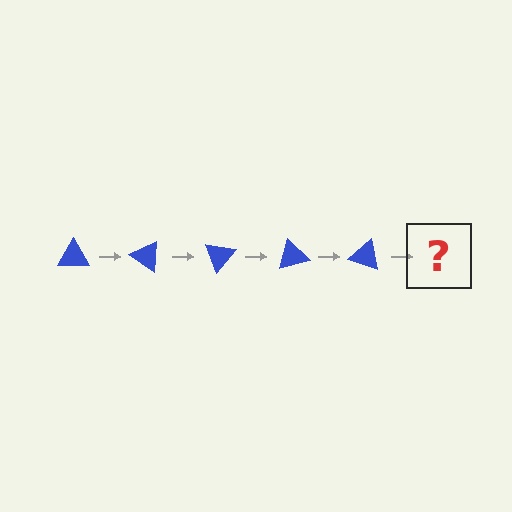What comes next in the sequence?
The next element should be a blue triangle rotated 175 degrees.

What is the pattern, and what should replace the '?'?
The pattern is that the triangle rotates 35 degrees each step. The '?' should be a blue triangle rotated 175 degrees.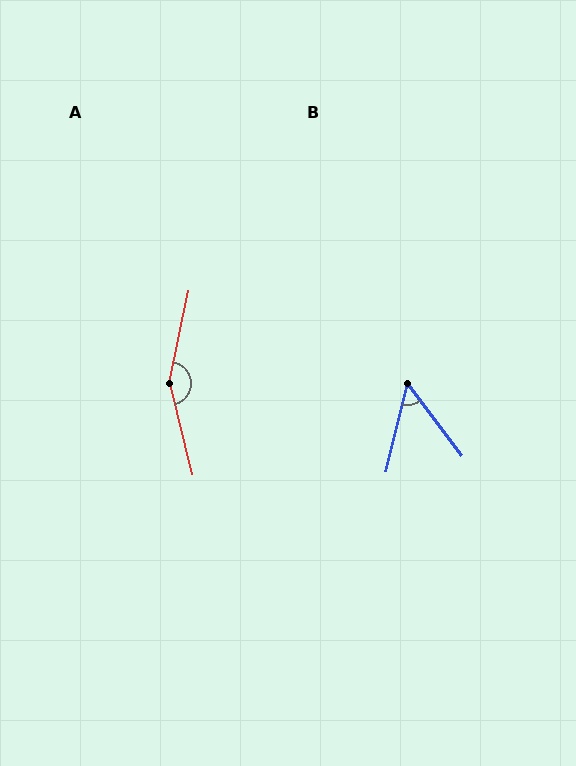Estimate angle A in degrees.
Approximately 155 degrees.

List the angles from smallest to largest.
B (50°), A (155°).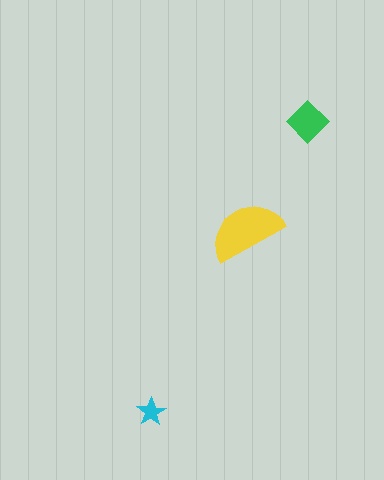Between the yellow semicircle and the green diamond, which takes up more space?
The yellow semicircle.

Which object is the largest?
The yellow semicircle.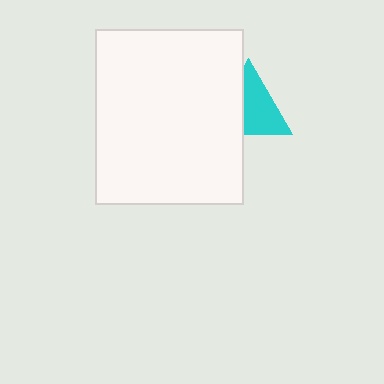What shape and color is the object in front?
The object in front is a white rectangle.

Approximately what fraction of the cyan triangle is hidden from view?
Roughly 40% of the cyan triangle is hidden behind the white rectangle.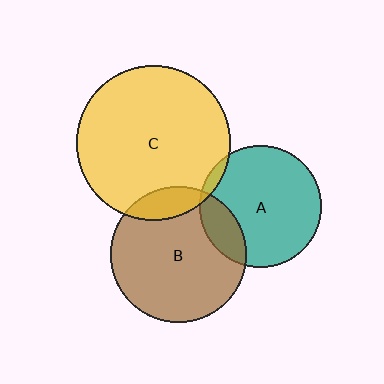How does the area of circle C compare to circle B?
Approximately 1.3 times.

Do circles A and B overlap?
Yes.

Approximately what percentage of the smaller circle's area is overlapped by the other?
Approximately 15%.